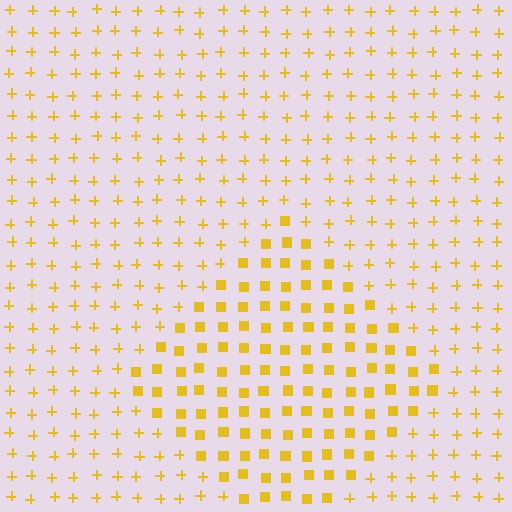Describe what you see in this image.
The image is filled with small yellow elements arranged in a uniform grid. A diamond-shaped region contains squares, while the surrounding area contains plus signs. The boundary is defined purely by the change in element shape.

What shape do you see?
I see a diamond.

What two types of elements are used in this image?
The image uses squares inside the diamond region and plus signs outside it.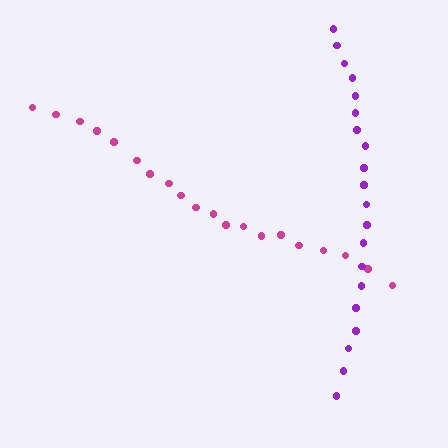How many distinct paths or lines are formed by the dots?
There are 2 distinct paths.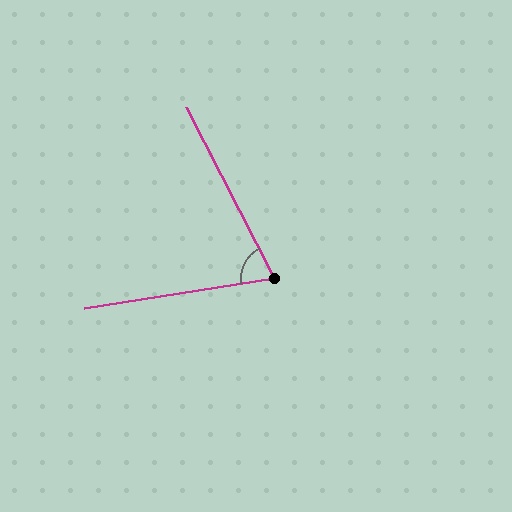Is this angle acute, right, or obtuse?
It is acute.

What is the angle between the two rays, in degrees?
Approximately 72 degrees.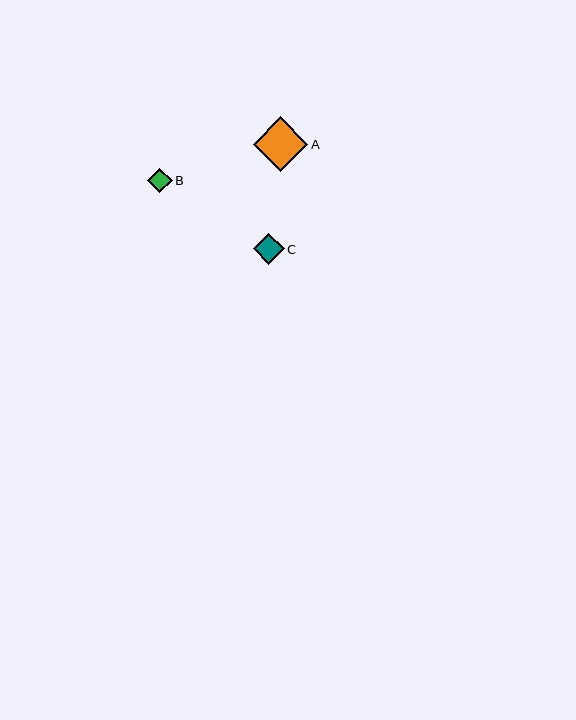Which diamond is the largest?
Diamond A is the largest with a size of approximately 55 pixels.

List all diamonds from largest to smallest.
From largest to smallest: A, C, B.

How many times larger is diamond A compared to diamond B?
Diamond A is approximately 2.2 times the size of diamond B.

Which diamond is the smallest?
Diamond B is the smallest with a size of approximately 25 pixels.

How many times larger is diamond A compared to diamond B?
Diamond A is approximately 2.2 times the size of diamond B.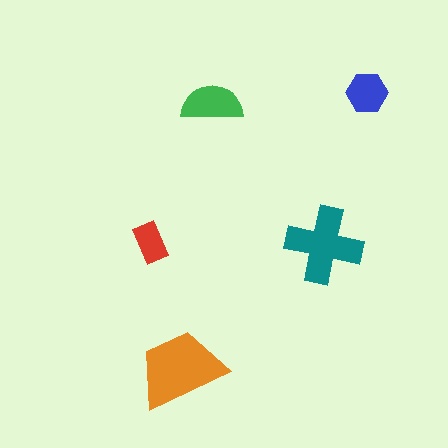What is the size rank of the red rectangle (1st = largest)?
5th.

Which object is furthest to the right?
The blue hexagon is rightmost.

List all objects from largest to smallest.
The orange trapezoid, the teal cross, the green semicircle, the blue hexagon, the red rectangle.